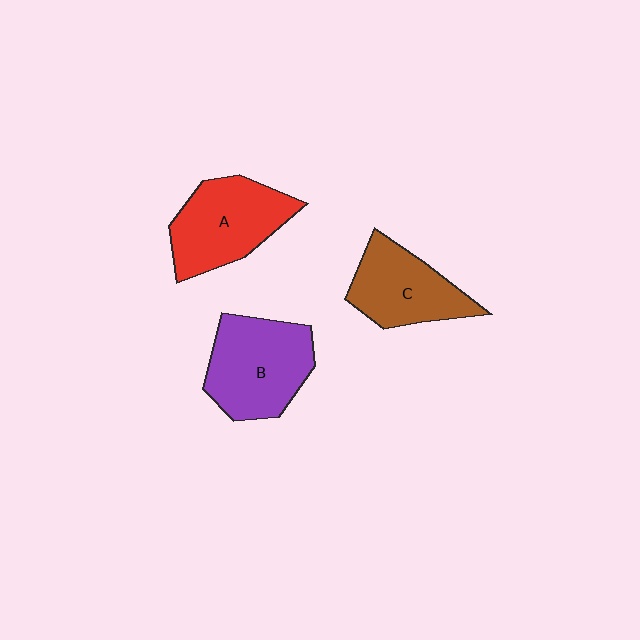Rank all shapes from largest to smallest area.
From largest to smallest: B (purple), A (red), C (brown).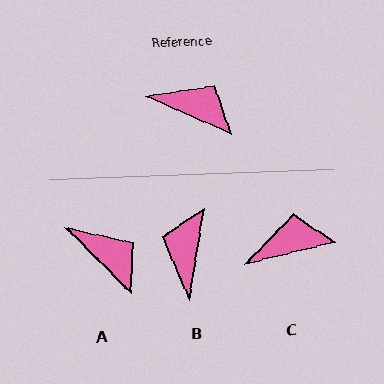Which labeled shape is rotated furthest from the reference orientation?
B, about 105 degrees away.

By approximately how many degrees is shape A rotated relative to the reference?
Approximately 21 degrees clockwise.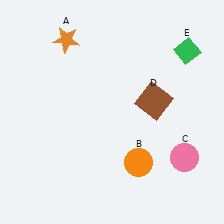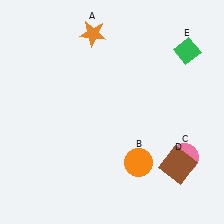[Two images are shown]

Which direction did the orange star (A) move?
The orange star (A) moved right.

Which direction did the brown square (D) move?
The brown square (D) moved down.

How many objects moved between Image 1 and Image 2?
2 objects moved between the two images.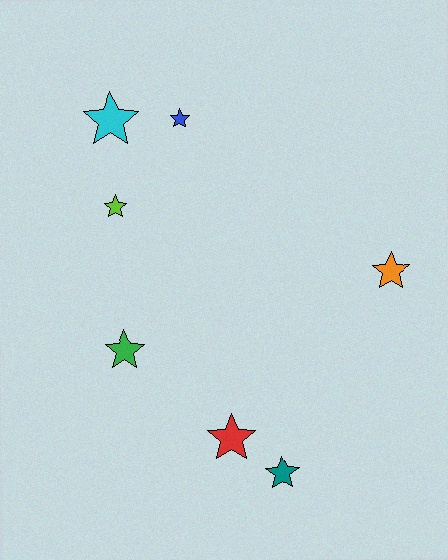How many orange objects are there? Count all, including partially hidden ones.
There is 1 orange object.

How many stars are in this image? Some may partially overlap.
There are 7 stars.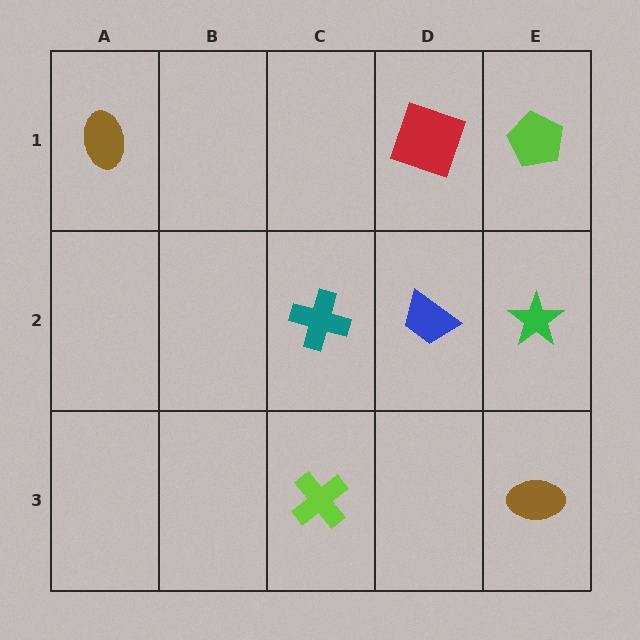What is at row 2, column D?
A blue trapezoid.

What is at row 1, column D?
A red square.